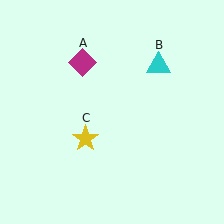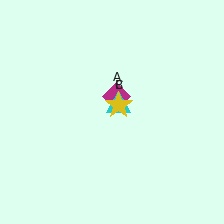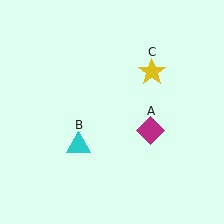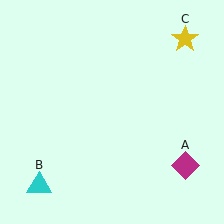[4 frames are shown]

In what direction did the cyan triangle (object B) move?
The cyan triangle (object B) moved down and to the left.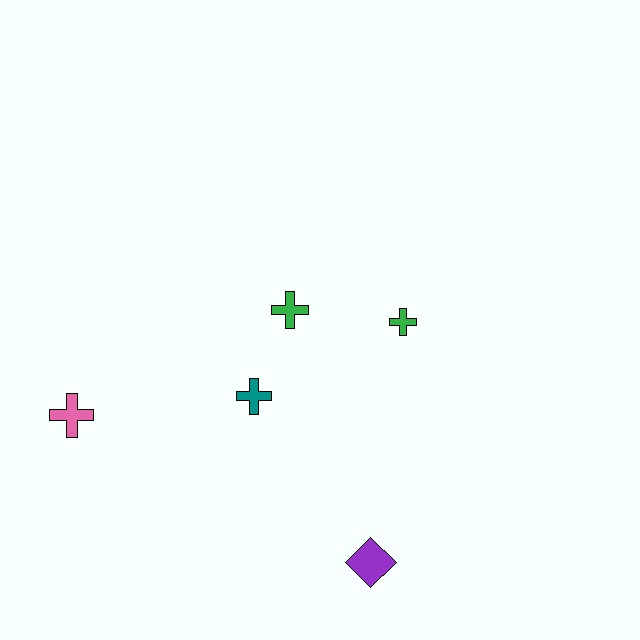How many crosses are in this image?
There are 4 crosses.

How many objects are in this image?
There are 5 objects.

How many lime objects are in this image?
There are no lime objects.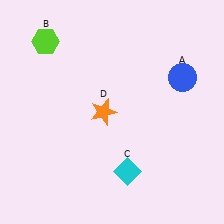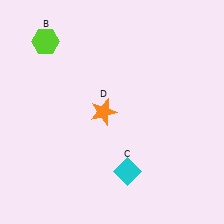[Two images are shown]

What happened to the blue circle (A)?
The blue circle (A) was removed in Image 2. It was in the top-right area of Image 1.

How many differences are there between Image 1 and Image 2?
There is 1 difference between the two images.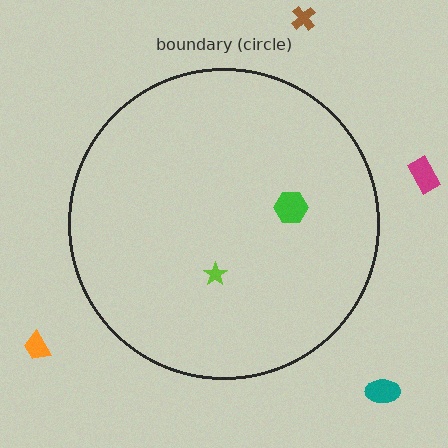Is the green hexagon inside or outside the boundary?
Inside.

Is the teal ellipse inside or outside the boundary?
Outside.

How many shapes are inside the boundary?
2 inside, 4 outside.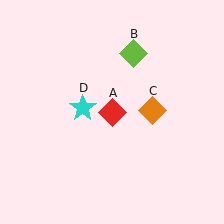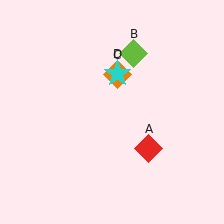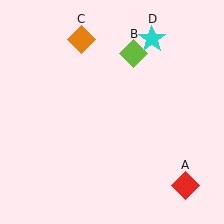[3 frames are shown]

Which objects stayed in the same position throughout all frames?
Lime diamond (object B) remained stationary.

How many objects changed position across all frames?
3 objects changed position: red diamond (object A), orange diamond (object C), cyan star (object D).